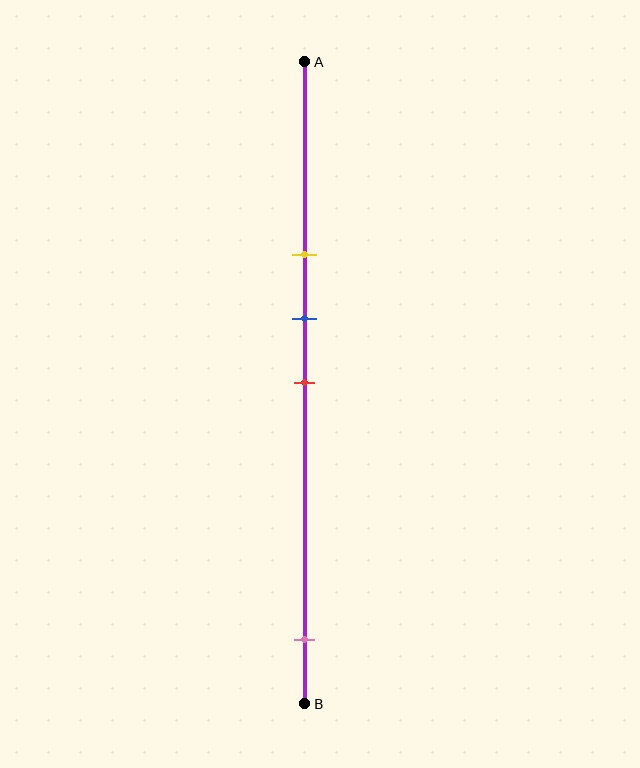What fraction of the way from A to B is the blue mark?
The blue mark is approximately 40% (0.4) of the way from A to B.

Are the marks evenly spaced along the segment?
No, the marks are not evenly spaced.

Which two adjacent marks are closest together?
The blue and red marks are the closest adjacent pair.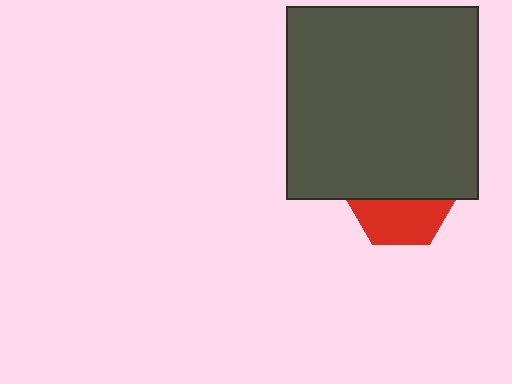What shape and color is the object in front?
The object in front is a dark gray square.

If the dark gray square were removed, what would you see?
You would see the complete red hexagon.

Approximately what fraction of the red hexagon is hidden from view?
Roughly 56% of the red hexagon is hidden behind the dark gray square.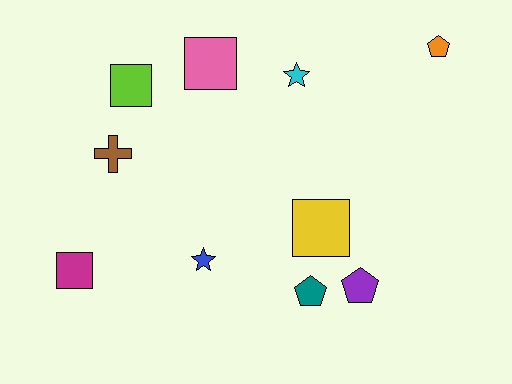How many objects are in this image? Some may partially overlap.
There are 10 objects.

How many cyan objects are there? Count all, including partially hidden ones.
There is 1 cyan object.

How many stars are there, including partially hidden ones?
There are 2 stars.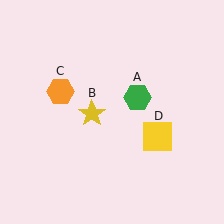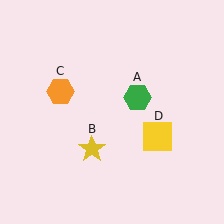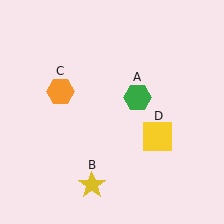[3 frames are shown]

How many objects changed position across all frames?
1 object changed position: yellow star (object B).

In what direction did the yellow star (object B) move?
The yellow star (object B) moved down.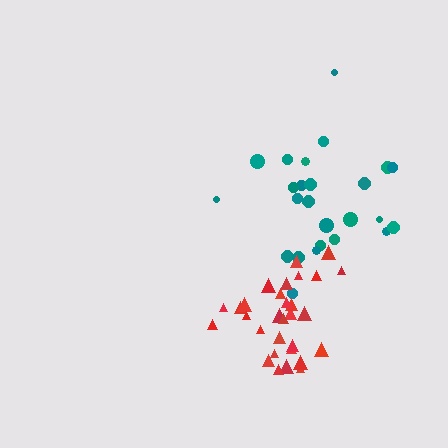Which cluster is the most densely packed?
Red.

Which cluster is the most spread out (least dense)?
Teal.